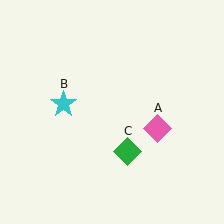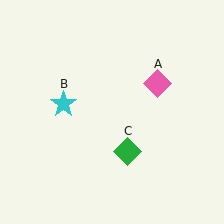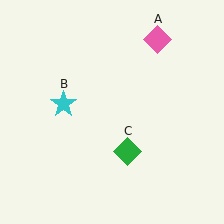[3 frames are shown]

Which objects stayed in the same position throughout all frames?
Cyan star (object B) and green diamond (object C) remained stationary.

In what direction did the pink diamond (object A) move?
The pink diamond (object A) moved up.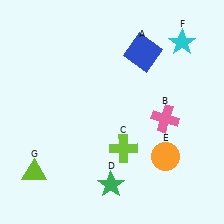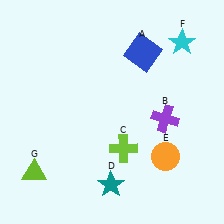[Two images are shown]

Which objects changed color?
B changed from pink to purple. D changed from green to teal.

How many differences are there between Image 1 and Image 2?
There are 2 differences between the two images.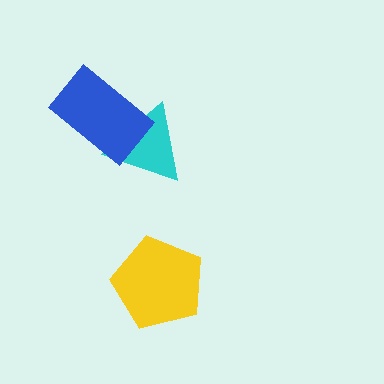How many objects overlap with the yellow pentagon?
0 objects overlap with the yellow pentagon.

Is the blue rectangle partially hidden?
No, no other shape covers it.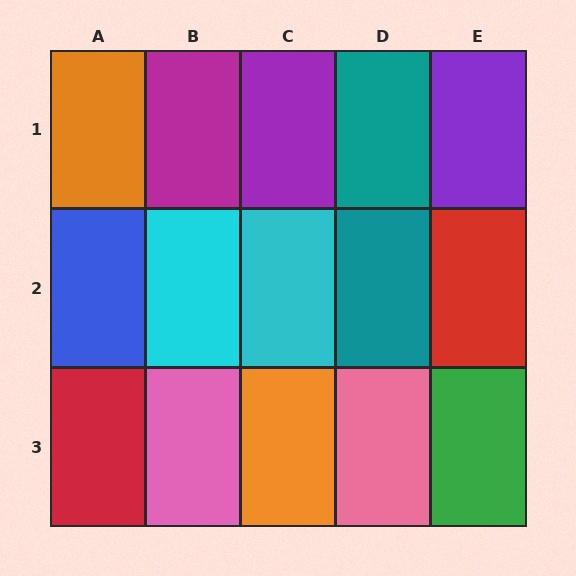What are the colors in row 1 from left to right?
Orange, magenta, purple, teal, purple.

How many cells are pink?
2 cells are pink.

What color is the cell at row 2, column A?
Blue.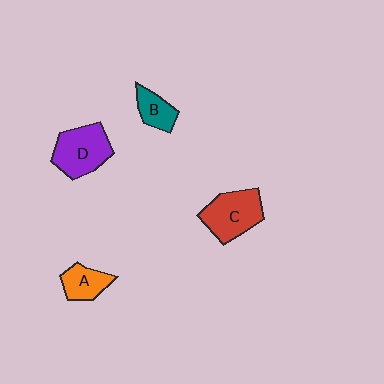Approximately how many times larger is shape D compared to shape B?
Approximately 1.9 times.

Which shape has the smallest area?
Shape B (teal).